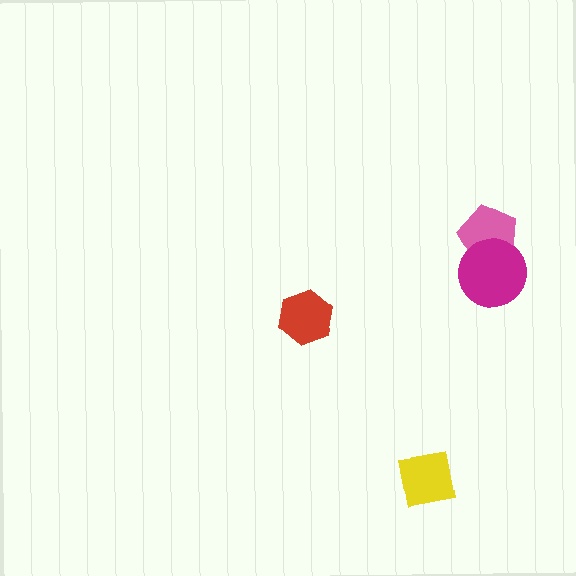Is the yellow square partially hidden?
No, no other shape covers it.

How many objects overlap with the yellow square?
0 objects overlap with the yellow square.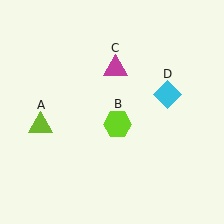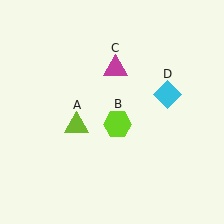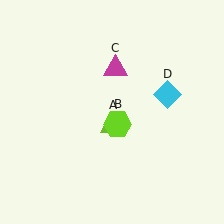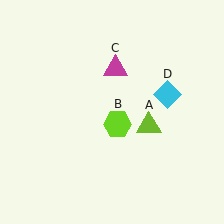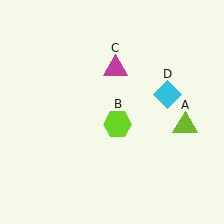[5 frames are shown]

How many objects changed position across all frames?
1 object changed position: lime triangle (object A).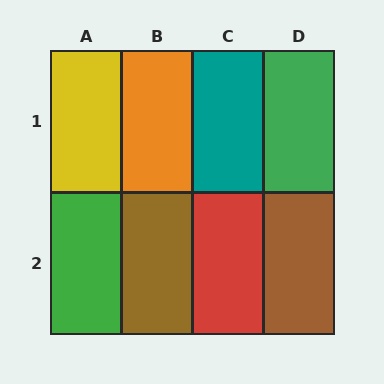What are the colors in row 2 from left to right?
Green, brown, red, brown.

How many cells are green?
2 cells are green.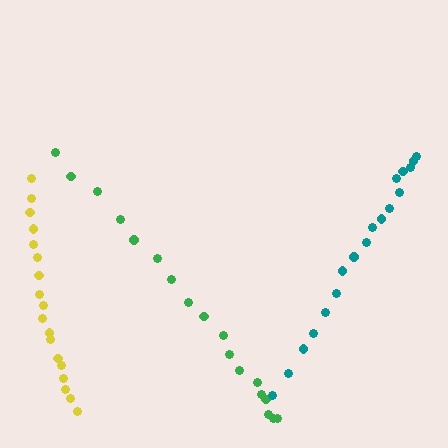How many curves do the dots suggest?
There are 3 distinct paths.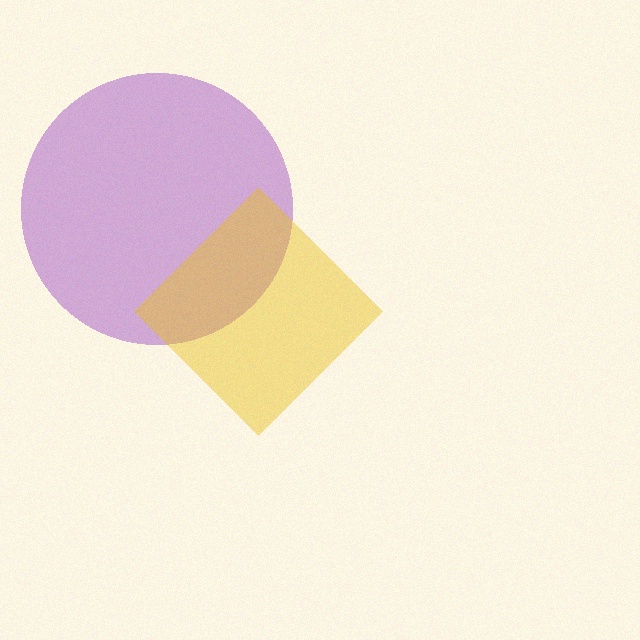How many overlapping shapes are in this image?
There are 2 overlapping shapes in the image.